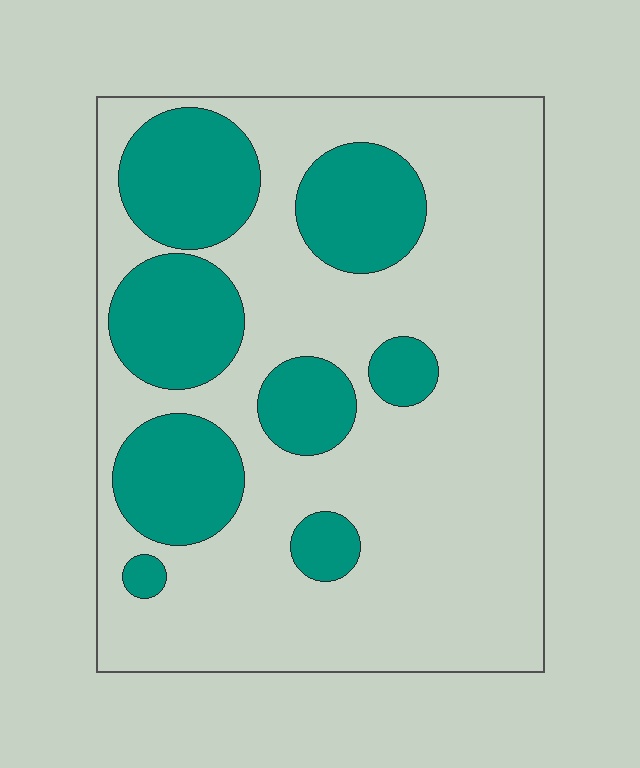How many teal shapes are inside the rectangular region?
8.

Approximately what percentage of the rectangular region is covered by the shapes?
Approximately 30%.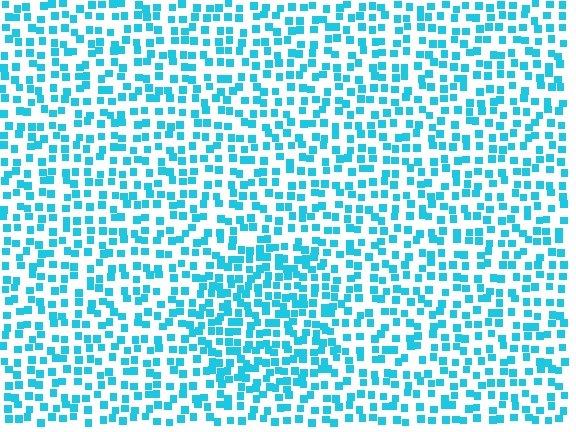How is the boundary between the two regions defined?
The boundary is defined by a change in element density (approximately 1.6x ratio). All elements are the same color, size, and shape.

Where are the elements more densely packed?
The elements are more densely packed inside the circle boundary.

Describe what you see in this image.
The image contains small cyan elements arranged at two different densities. A circle-shaped region is visible where the elements are more densely packed than the surrounding area.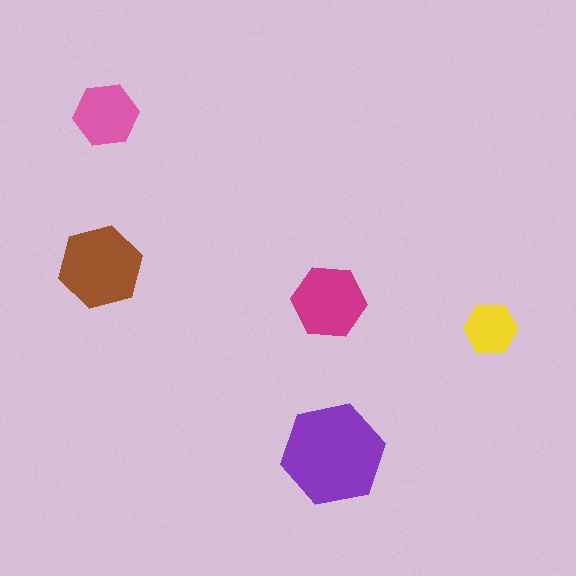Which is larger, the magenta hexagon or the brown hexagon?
The brown one.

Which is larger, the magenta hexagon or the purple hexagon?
The purple one.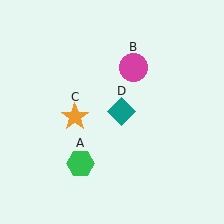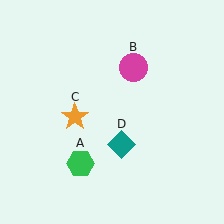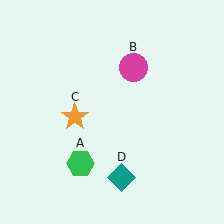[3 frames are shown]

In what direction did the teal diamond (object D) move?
The teal diamond (object D) moved down.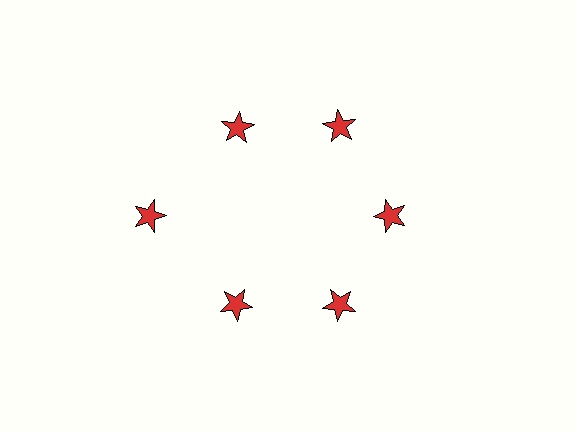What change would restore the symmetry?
The symmetry would be restored by moving it inward, back onto the ring so that all 6 stars sit at equal angles and equal distance from the center.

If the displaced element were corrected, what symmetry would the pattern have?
It would have 6-fold rotational symmetry — the pattern would map onto itself every 60 degrees.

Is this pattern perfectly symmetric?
No. The 6 red stars are arranged in a ring, but one element near the 9 o'clock position is pushed outward from the center, breaking the 6-fold rotational symmetry.